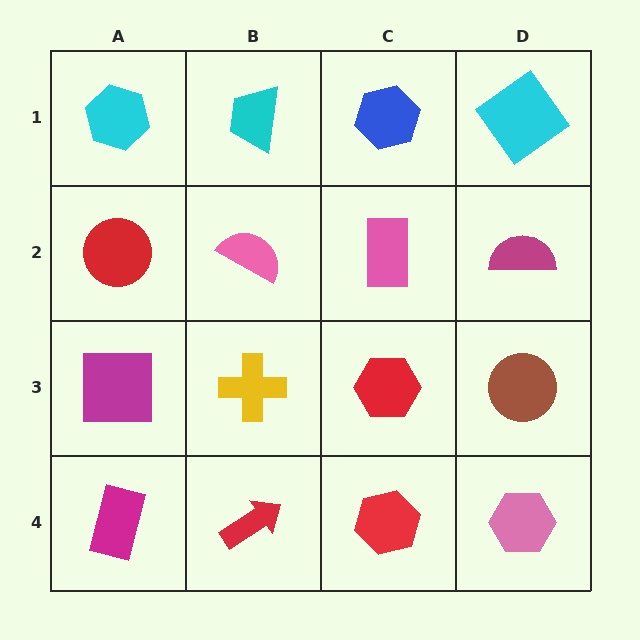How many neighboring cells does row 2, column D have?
3.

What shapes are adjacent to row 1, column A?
A red circle (row 2, column A), a cyan trapezoid (row 1, column B).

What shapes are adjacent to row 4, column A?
A magenta square (row 3, column A), a red arrow (row 4, column B).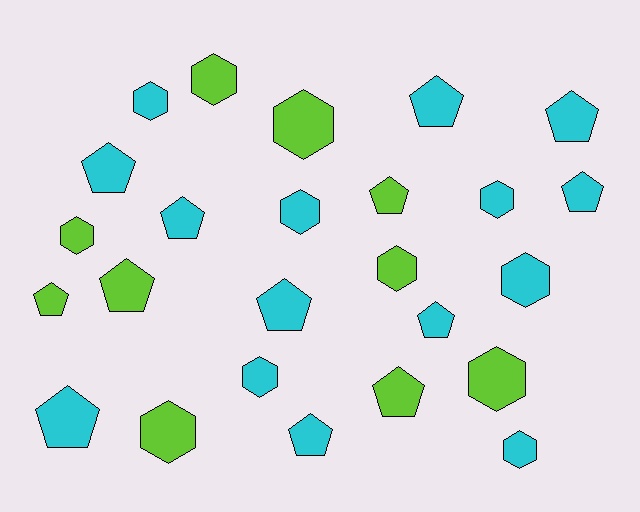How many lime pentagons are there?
There are 4 lime pentagons.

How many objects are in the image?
There are 25 objects.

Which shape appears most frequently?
Pentagon, with 13 objects.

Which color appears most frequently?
Cyan, with 15 objects.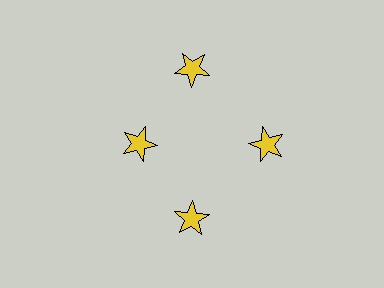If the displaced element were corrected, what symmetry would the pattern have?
It would have 4-fold rotational symmetry — the pattern would map onto itself every 90 degrees.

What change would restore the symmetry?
The symmetry would be restored by moving it outward, back onto the ring so that all 4 stars sit at equal angles and equal distance from the center.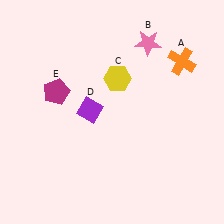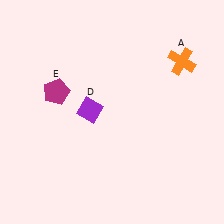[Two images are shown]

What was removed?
The pink star (B), the yellow hexagon (C) were removed in Image 2.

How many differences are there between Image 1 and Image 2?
There are 2 differences between the two images.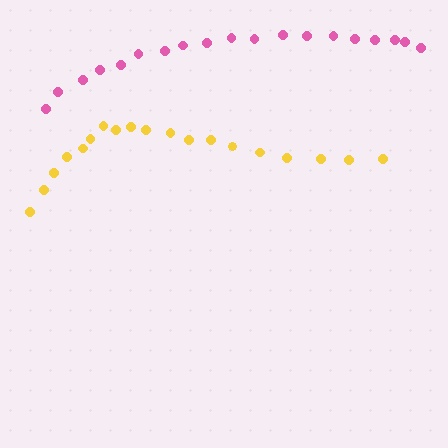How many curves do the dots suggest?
There are 2 distinct paths.